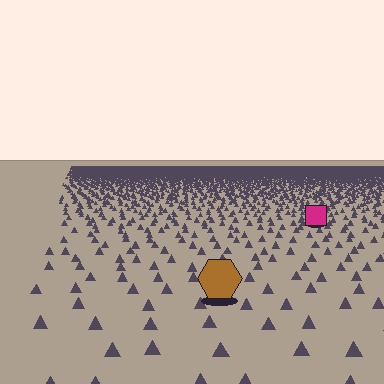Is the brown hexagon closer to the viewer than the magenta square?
Yes. The brown hexagon is closer — you can tell from the texture gradient: the ground texture is coarser near it.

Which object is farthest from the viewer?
The magenta square is farthest from the viewer. It appears smaller and the ground texture around it is denser.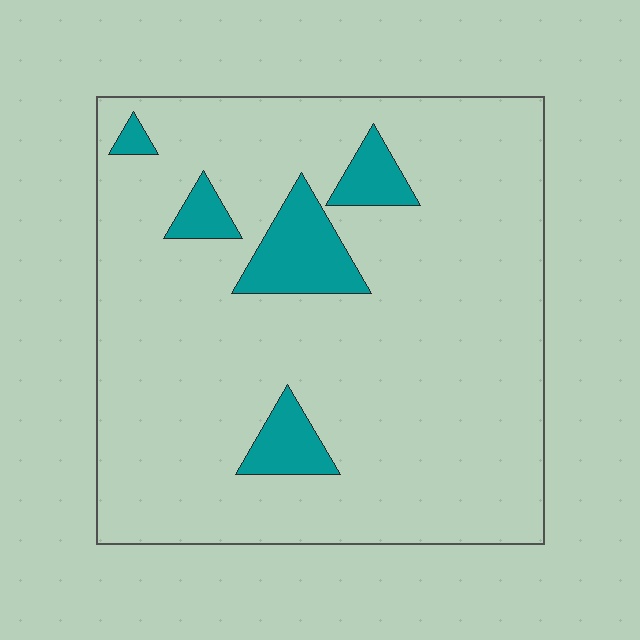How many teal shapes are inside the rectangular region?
5.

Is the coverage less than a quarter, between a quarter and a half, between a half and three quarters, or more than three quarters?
Less than a quarter.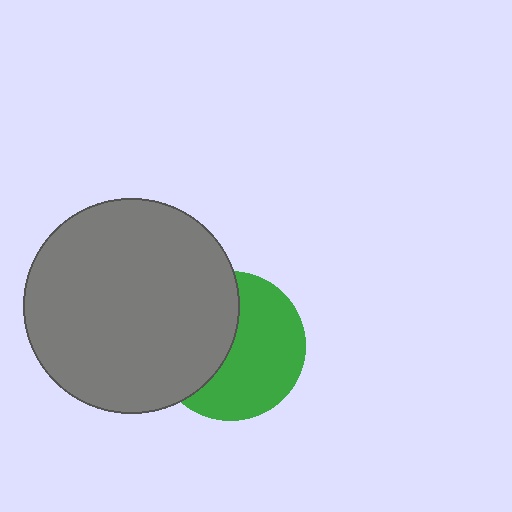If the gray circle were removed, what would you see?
You would see the complete green circle.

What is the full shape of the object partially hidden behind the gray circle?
The partially hidden object is a green circle.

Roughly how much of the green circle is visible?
About half of it is visible (roughly 56%).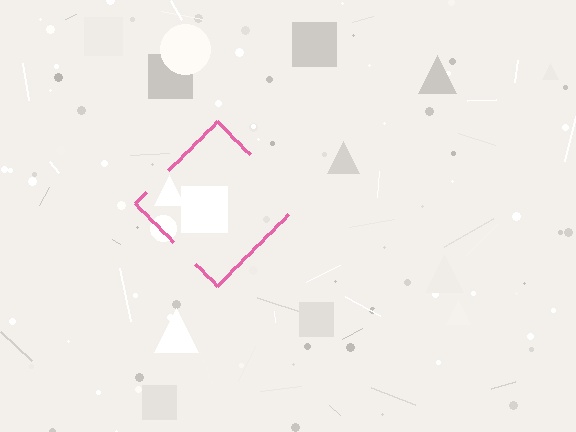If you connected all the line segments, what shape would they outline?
They would outline a diamond.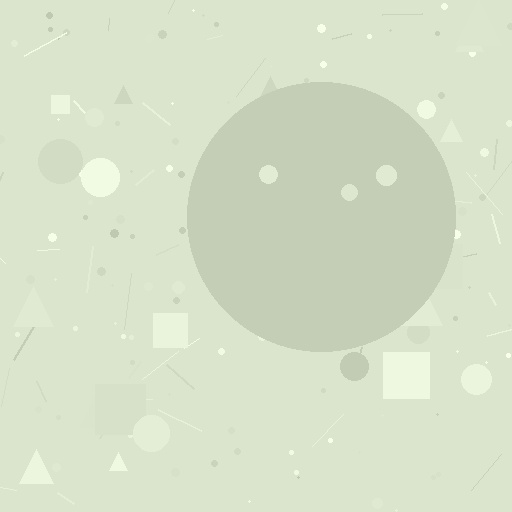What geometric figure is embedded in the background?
A circle is embedded in the background.